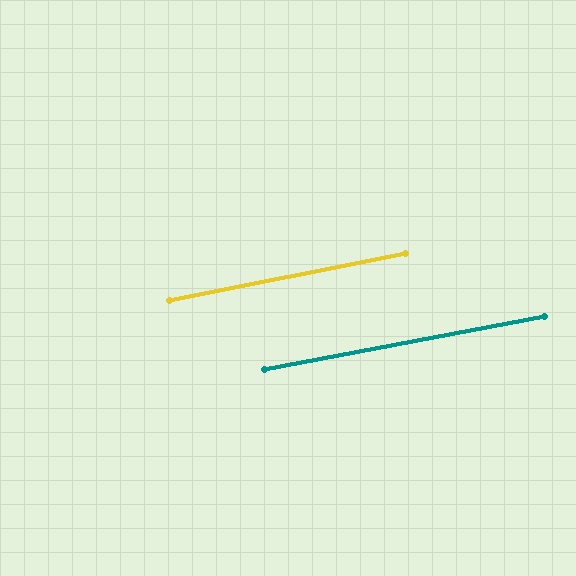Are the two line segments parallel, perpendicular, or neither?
Parallel — their directions differ by only 0.6°.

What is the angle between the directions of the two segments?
Approximately 1 degree.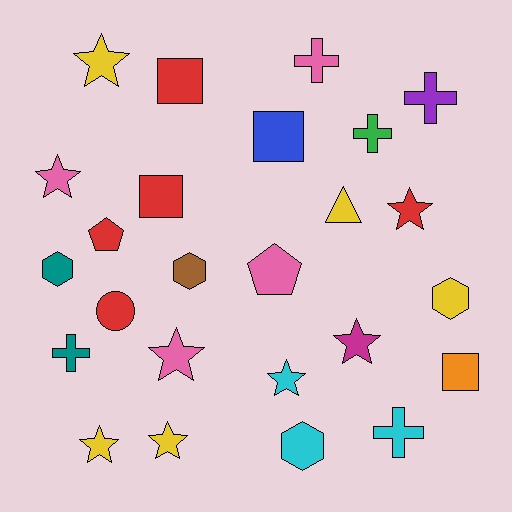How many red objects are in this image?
There are 5 red objects.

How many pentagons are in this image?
There are 2 pentagons.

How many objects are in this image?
There are 25 objects.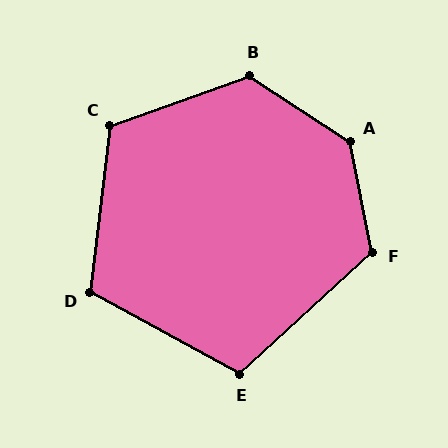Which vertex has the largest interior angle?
A, at approximately 134 degrees.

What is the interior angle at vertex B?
Approximately 127 degrees (obtuse).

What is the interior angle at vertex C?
Approximately 117 degrees (obtuse).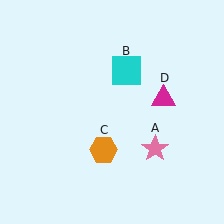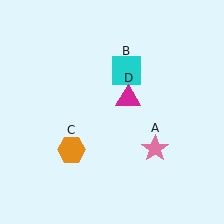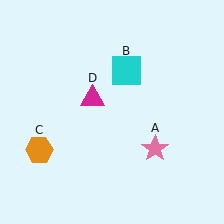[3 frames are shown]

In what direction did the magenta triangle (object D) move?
The magenta triangle (object D) moved left.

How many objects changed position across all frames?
2 objects changed position: orange hexagon (object C), magenta triangle (object D).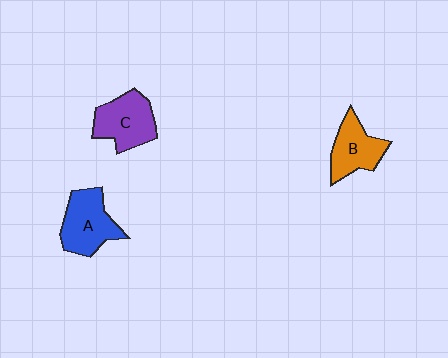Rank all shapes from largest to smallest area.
From largest to smallest: A (blue), C (purple), B (orange).